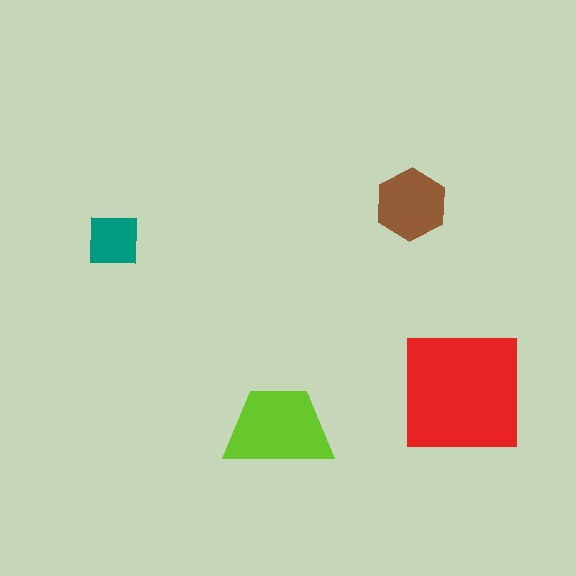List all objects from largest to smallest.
The red square, the lime trapezoid, the brown hexagon, the teal square.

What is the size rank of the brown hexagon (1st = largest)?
3rd.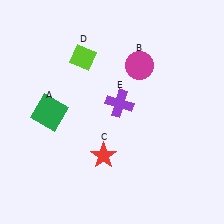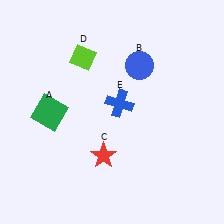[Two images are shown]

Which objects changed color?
B changed from magenta to blue. E changed from purple to blue.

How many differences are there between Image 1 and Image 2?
There are 2 differences between the two images.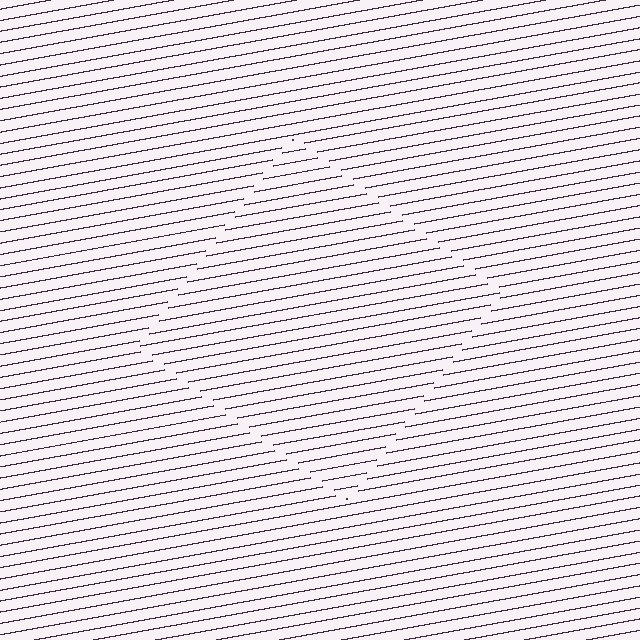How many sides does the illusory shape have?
4 sides — the line-ends trace a square.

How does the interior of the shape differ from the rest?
The interior of the shape contains the same grating, shifted by half a period — the contour is defined by the phase discontinuity where line-ends from the inner and outer gratings abut.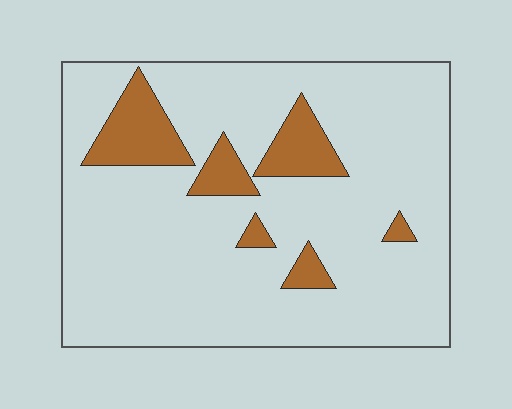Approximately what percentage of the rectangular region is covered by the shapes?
Approximately 15%.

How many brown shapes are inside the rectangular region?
6.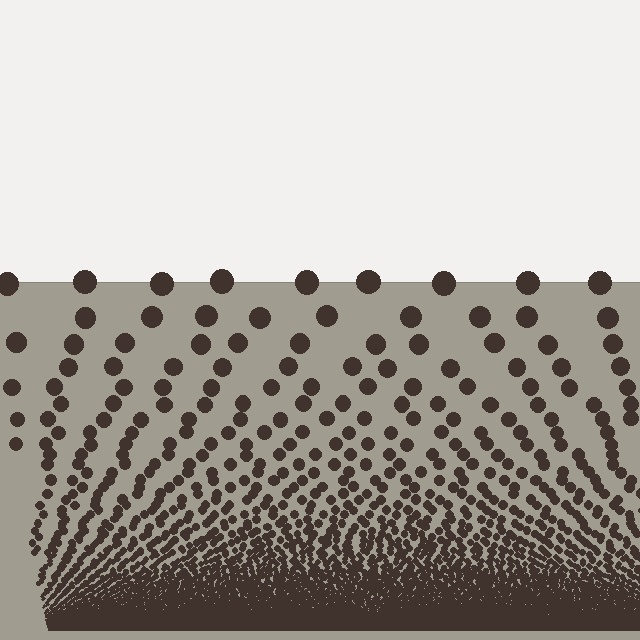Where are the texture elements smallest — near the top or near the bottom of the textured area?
Near the bottom.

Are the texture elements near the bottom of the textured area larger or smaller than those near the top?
Smaller. The gradient is inverted — elements near the bottom are smaller and denser.